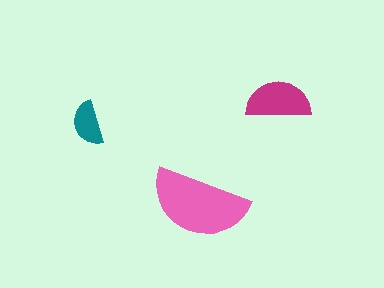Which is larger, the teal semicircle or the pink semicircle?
The pink one.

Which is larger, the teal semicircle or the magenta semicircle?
The magenta one.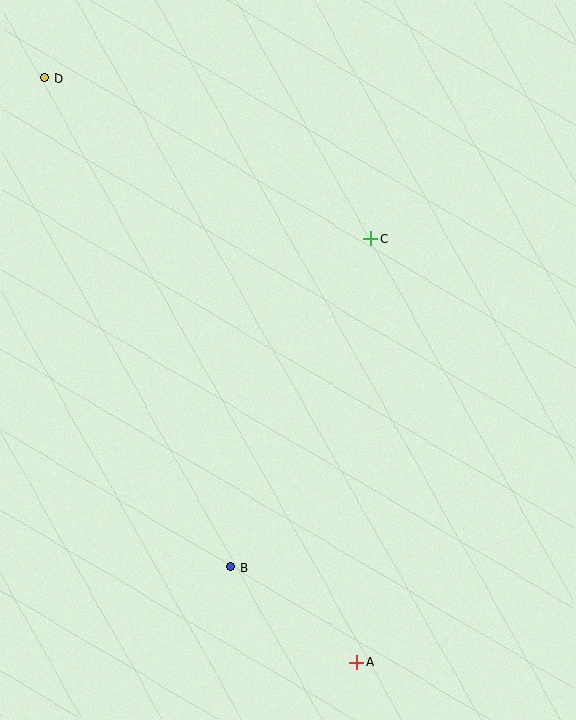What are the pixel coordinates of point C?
Point C is at (371, 239).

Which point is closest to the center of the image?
Point C at (371, 239) is closest to the center.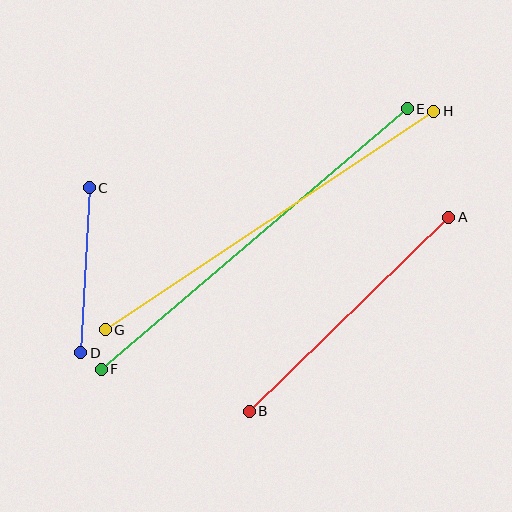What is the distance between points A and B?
The distance is approximately 278 pixels.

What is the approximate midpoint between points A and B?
The midpoint is at approximately (349, 314) pixels.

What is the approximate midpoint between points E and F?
The midpoint is at approximately (254, 239) pixels.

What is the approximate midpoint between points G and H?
The midpoint is at approximately (270, 220) pixels.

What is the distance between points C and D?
The distance is approximately 166 pixels.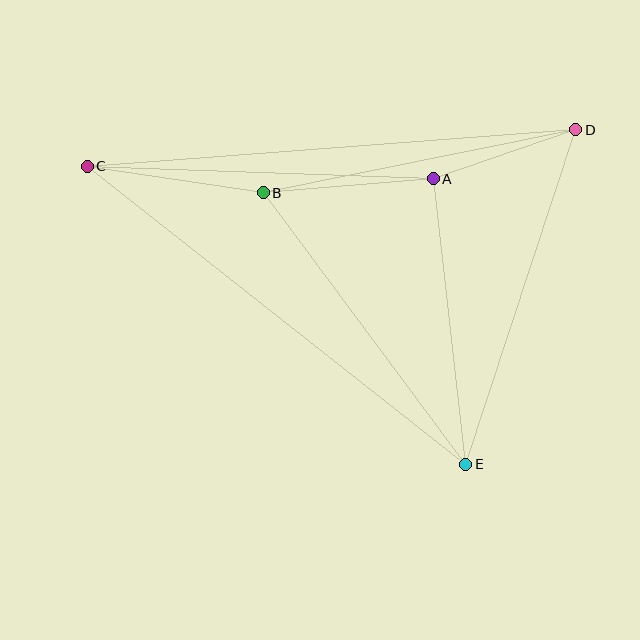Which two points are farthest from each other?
Points C and D are farthest from each other.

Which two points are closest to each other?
Points A and D are closest to each other.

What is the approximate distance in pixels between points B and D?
The distance between B and D is approximately 319 pixels.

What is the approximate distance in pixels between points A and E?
The distance between A and E is approximately 288 pixels.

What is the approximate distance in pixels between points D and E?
The distance between D and E is approximately 352 pixels.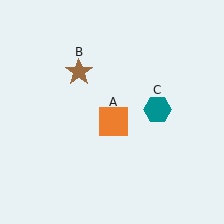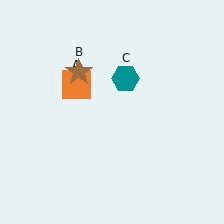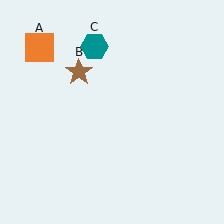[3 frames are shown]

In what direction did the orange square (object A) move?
The orange square (object A) moved up and to the left.